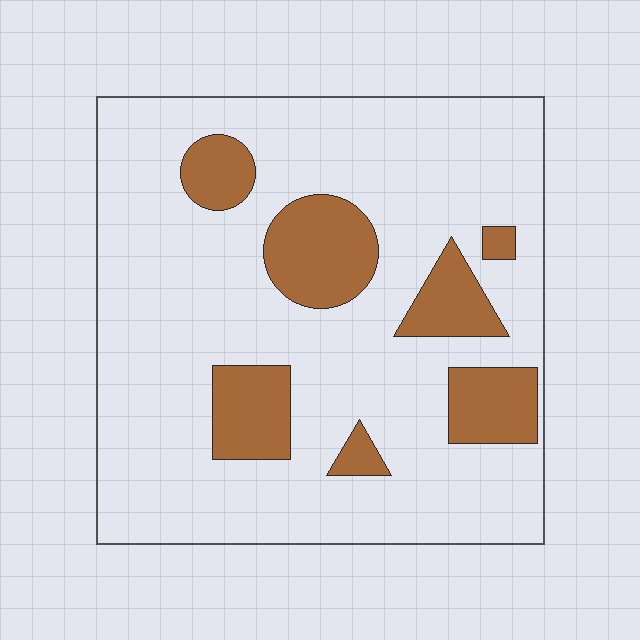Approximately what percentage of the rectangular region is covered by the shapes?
Approximately 20%.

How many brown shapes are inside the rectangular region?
7.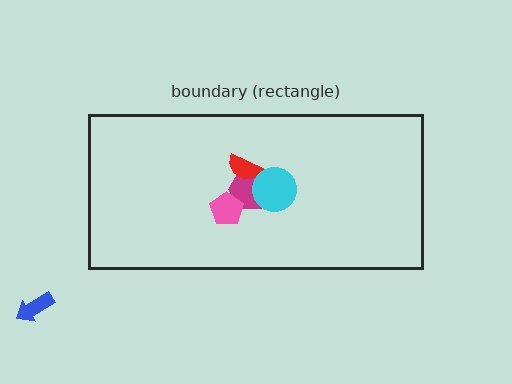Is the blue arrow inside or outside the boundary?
Outside.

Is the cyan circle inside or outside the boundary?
Inside.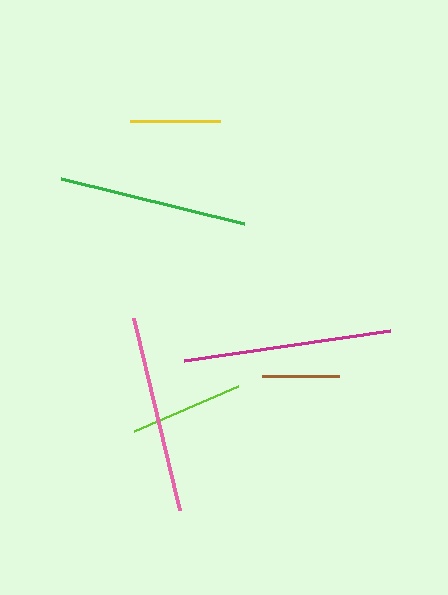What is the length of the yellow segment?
The yellow segment is approximately 90 pixels long.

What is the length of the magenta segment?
The magenta segment is approximately 209 pixels long.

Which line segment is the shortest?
The brown line is the shortest at approximately 77 pixels.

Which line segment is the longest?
The magenta line is the longest at approximately 209 pixels.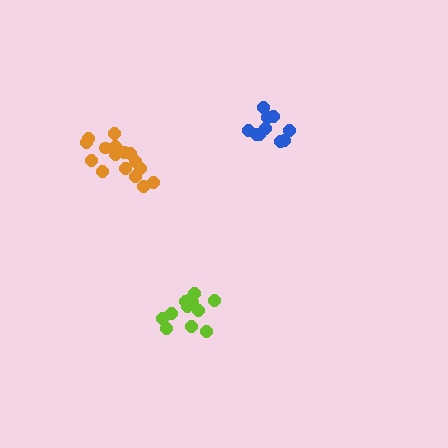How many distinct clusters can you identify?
There are 3 distinct clusters.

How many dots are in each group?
Group 1: 16 dots, Group 2: 10 dots, Group 3: 12 dots (38 total).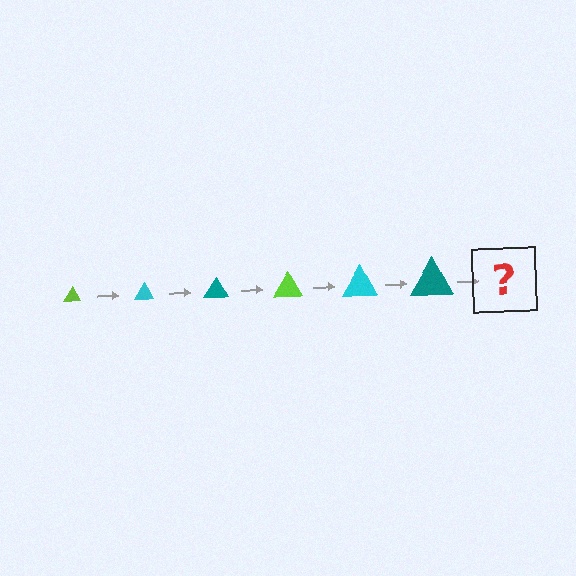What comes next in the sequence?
The next element should be a lime triangle, larger than the previous one.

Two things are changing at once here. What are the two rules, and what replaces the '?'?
The two rules are that the triangle grows larger each step and the color cycles through lime, cyan, and teal. The '?' should be a lime triangle, larger than the previous one.